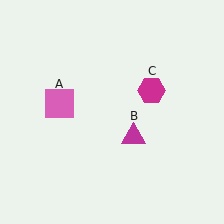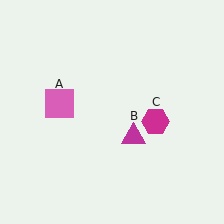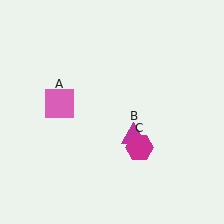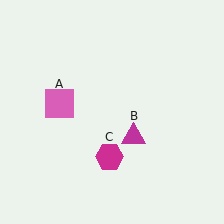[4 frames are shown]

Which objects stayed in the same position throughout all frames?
Pink square (object A) and magenta triangle (object B) remained stationary.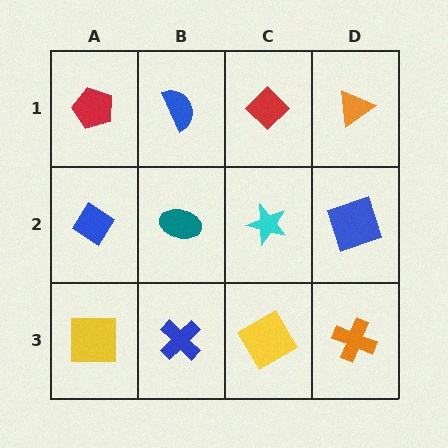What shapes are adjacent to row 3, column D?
A blue square (row 2, column D), a yellow diamond (row 3, column C).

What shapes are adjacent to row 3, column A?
A blue diamond (row 2, column A), a blue cross (row 3, column B).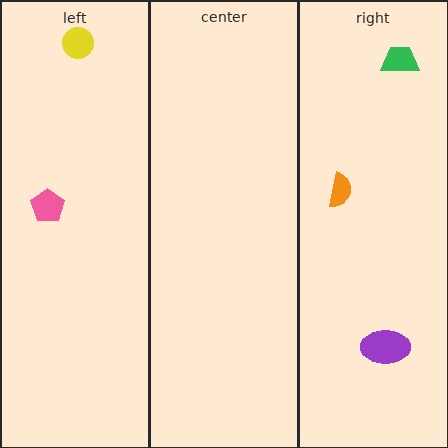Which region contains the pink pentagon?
The left region.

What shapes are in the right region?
The purple ellipse, the green trapezoid, the orange semicircle.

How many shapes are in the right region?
3.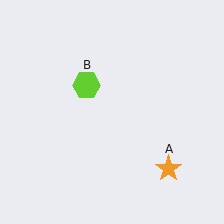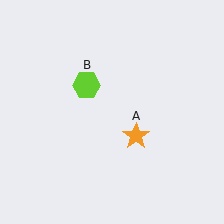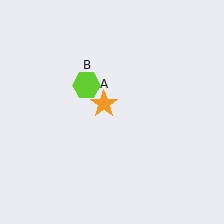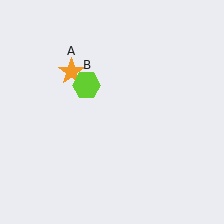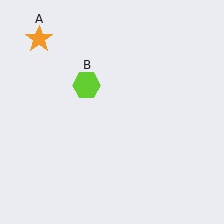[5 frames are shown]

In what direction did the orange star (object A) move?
The orange star (object A) moved up and to the left.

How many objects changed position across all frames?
1 object changed position: orange star (object A).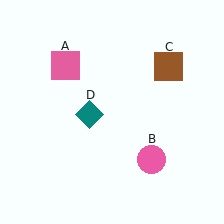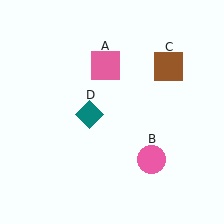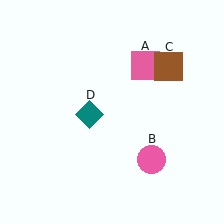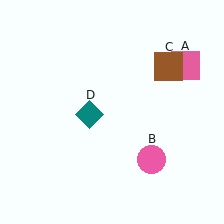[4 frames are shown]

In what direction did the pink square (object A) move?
The pink square (object A) moved right.